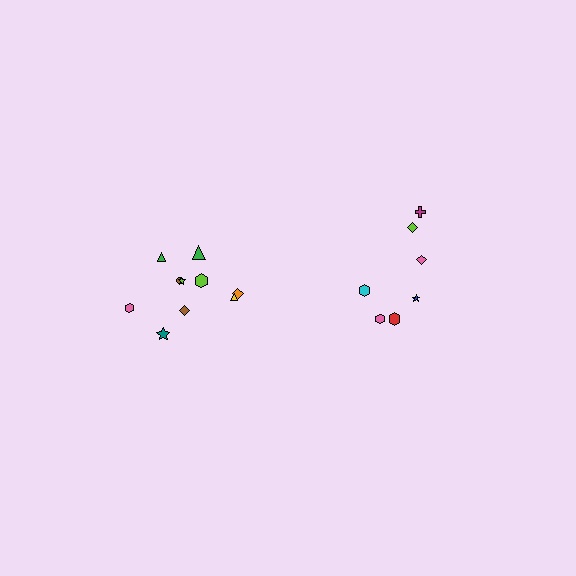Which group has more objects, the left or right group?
The left group.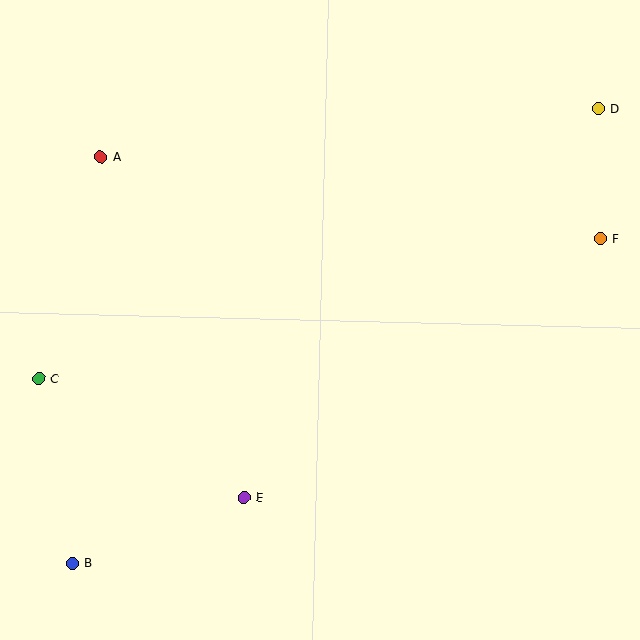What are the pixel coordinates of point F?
Point F is at (600, 239).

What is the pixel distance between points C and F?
The distance between C and F is 579 pixels.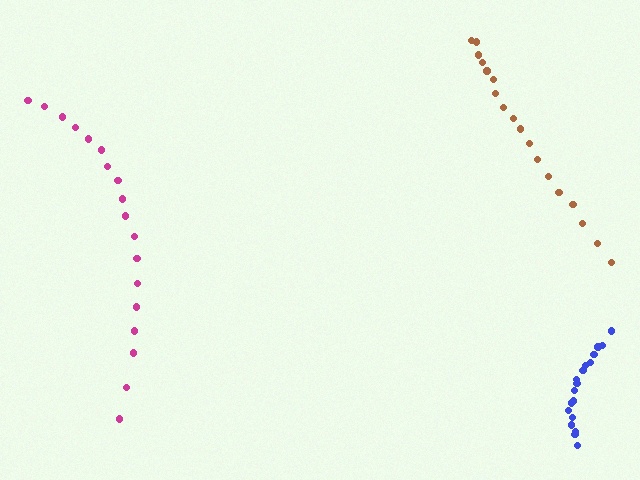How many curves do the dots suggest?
There are 3 distinct paths.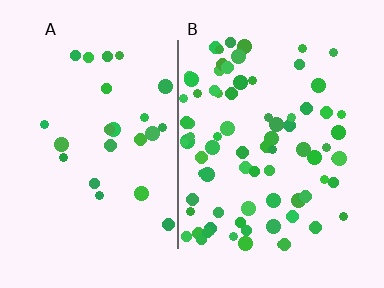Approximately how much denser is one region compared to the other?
Approximately 3.2× — region B over region A.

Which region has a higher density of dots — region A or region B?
B (the right).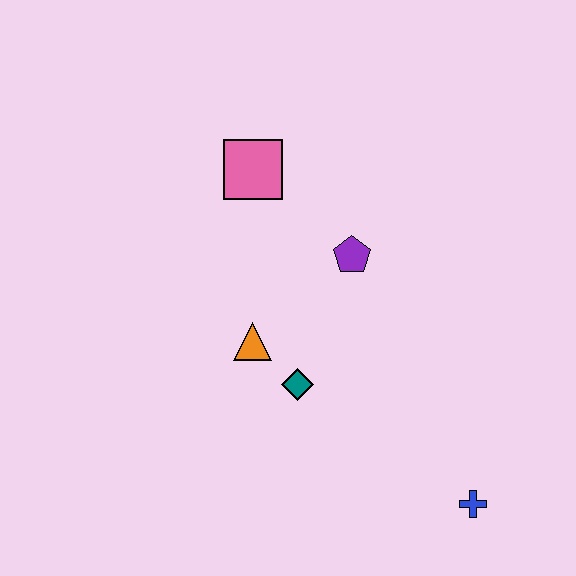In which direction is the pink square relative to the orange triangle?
The pink square is above the orange triangle.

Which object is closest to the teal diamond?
The orange triangle is closest to the teal diamond.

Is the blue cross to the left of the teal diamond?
No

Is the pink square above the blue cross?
Yes